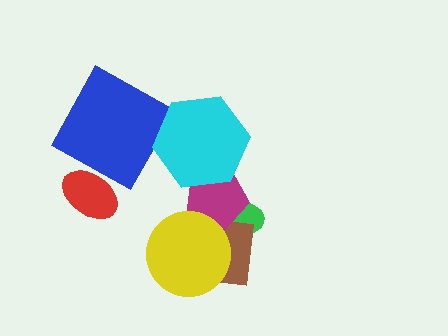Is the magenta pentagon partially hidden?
Yes, it is partially covered by another shape.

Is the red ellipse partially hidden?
No, no other shape covers it.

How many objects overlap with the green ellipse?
3 objects overlap with the green ellipse.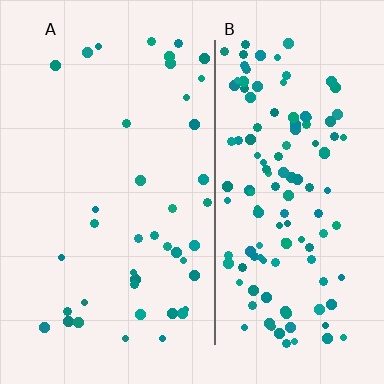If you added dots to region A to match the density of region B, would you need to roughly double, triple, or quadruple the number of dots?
Approximately triple.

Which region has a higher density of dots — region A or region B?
B (the right).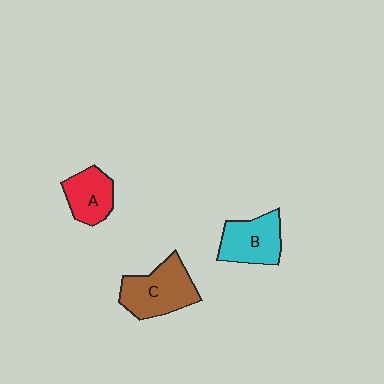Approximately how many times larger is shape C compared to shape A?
Approximately 1.5 times.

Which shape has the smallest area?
Shape A (red).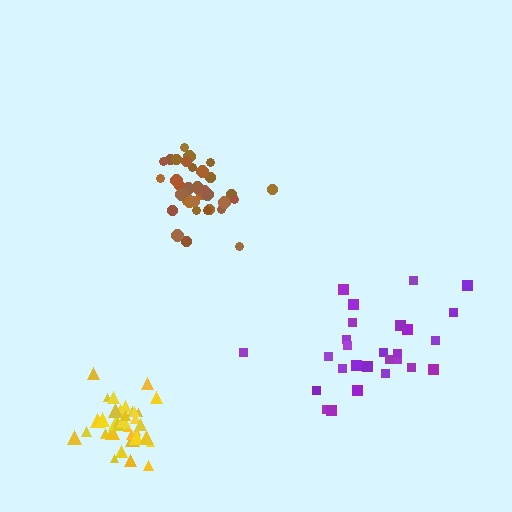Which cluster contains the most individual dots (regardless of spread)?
Yellow (35).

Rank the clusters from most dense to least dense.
brown, yellow, purple.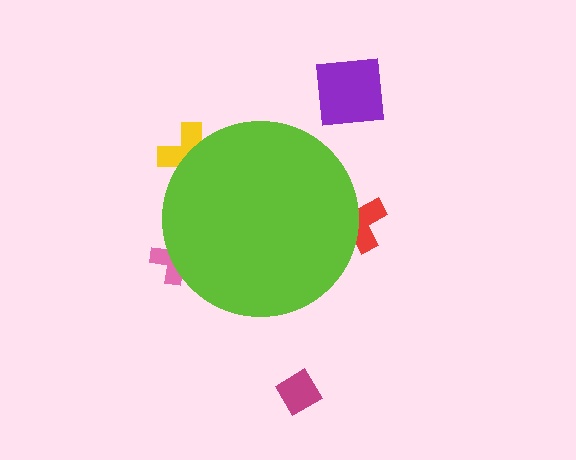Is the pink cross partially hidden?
Yes, the pink cross is partially hidden behind the lime circle.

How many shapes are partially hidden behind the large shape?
3 shapes are partially hidden.